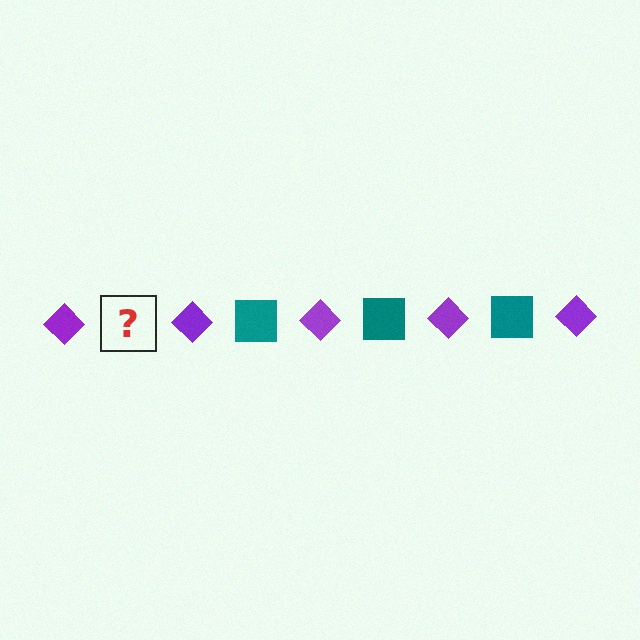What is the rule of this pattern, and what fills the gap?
The rule is that the pattern alternates between purple diamond and teal square. The gap should be filled with a teal square.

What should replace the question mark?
The question mark should be replaced with a teal square.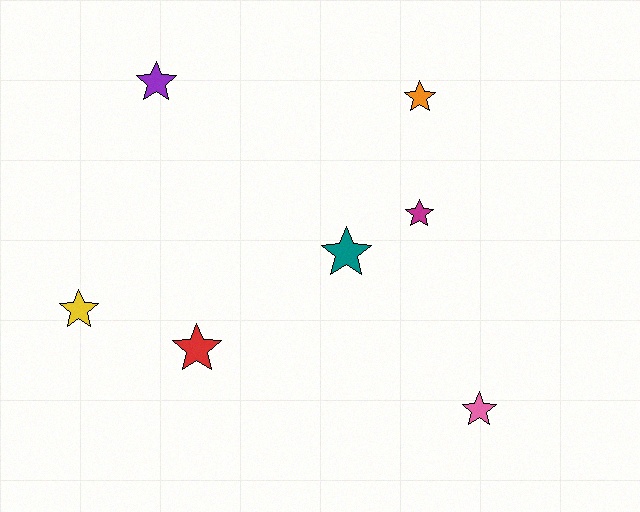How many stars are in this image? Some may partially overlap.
There are 7 stars.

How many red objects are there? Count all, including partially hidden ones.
There is 1 red object.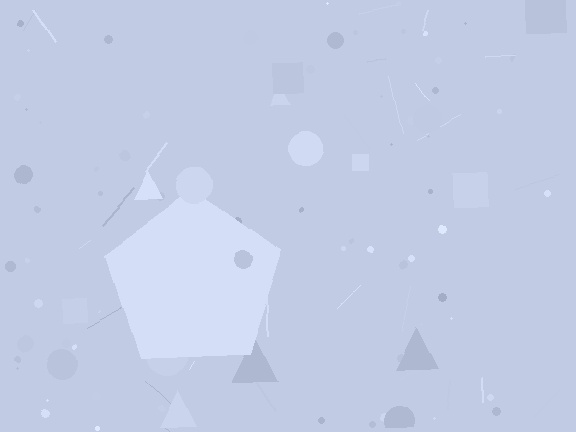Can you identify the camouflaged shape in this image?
The camouflaged shape is a pentagon.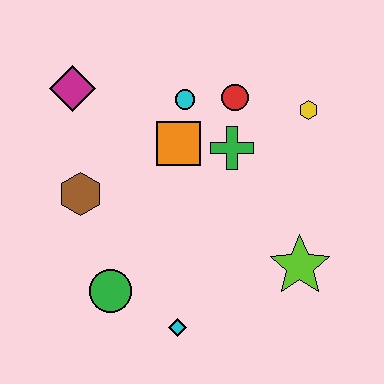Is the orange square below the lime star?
No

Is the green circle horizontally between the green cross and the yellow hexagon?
No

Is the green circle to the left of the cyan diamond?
Yes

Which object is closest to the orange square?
The cyan circle is closest to the orange square.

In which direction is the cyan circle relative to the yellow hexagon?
The cyan circle is to the left of the yellow hexagon.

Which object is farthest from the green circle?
The yellow hexagon is farthest from the green circle.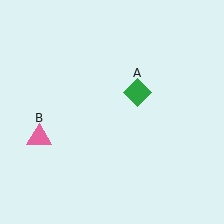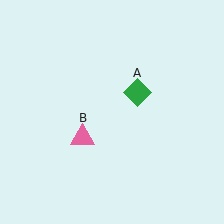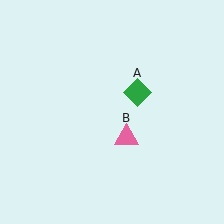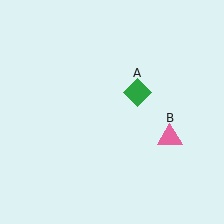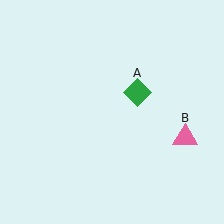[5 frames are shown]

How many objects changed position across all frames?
1 object changed position: pink triangle (object B).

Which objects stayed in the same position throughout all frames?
Green diamond (object A) remained stationary.